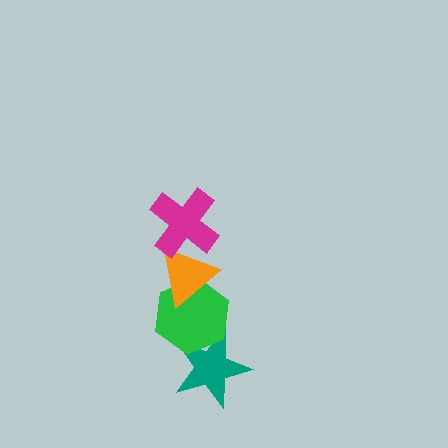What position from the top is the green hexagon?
The green hexagon is 3rd from the top.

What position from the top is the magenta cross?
The magenta cross is 1st from the top.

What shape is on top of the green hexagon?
The orange triangle is on top of the green hexagon.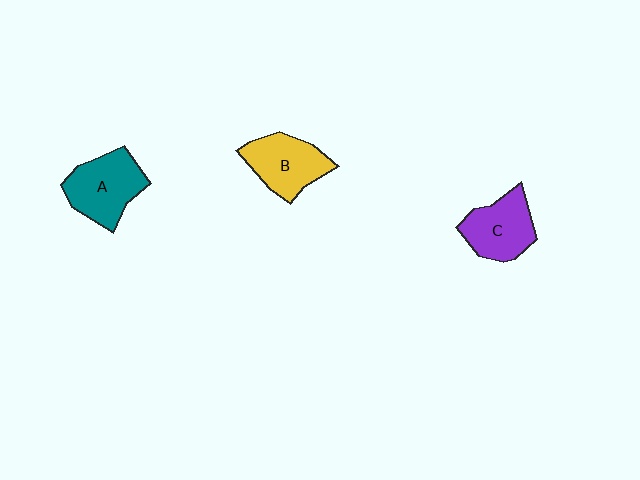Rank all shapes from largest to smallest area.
From largest to smallest: A (teal), B (yellow), C (purple).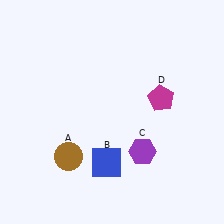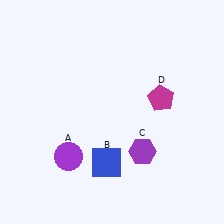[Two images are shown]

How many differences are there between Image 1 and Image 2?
There is 1 difference between the two images.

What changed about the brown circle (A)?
In Image 1, A is brown. In Image 2, it changed to purple.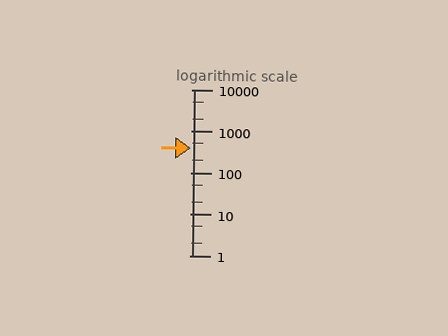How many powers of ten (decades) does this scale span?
The scale spans 4 decades, from 1 to 10000.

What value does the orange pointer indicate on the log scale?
The pointer indicates approximately 390.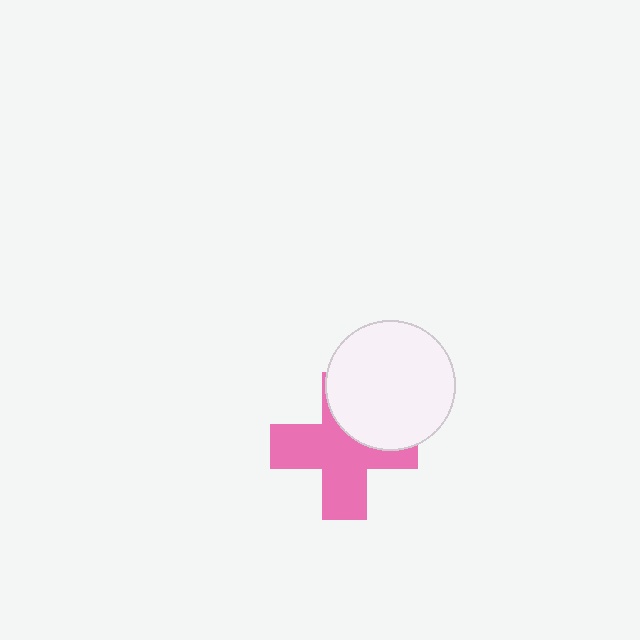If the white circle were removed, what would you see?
You would see the complete pink cross.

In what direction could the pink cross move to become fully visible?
The pink cross could move toward the lower-left. That would shift it out from behind the white circle entirely.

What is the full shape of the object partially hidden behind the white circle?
The partially hidden object is a pink cross.